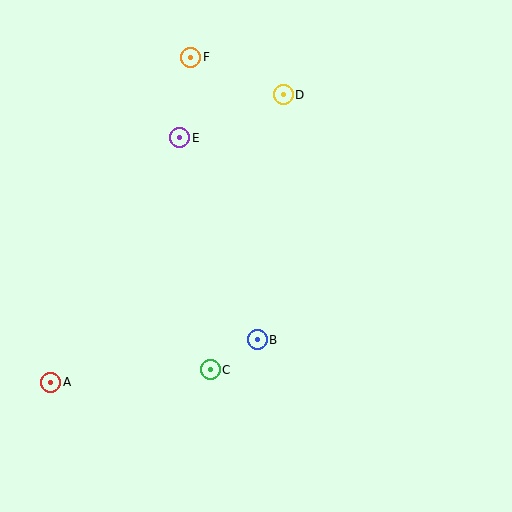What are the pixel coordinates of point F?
Point F is at (191, 57).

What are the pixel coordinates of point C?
Point C is at (210, 370).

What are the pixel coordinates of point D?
Point D is at (283, 95).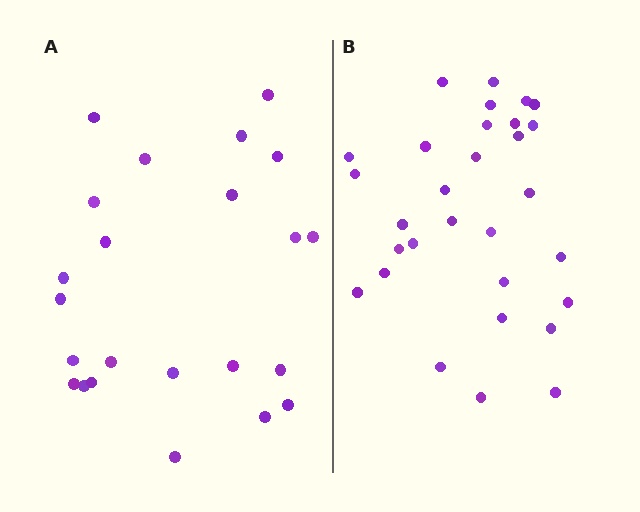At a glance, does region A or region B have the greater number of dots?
Region B (the right region) has more dots.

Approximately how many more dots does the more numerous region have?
Region B has roughly 8 or so more dots than region A.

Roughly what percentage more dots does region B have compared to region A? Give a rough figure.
About 30% more.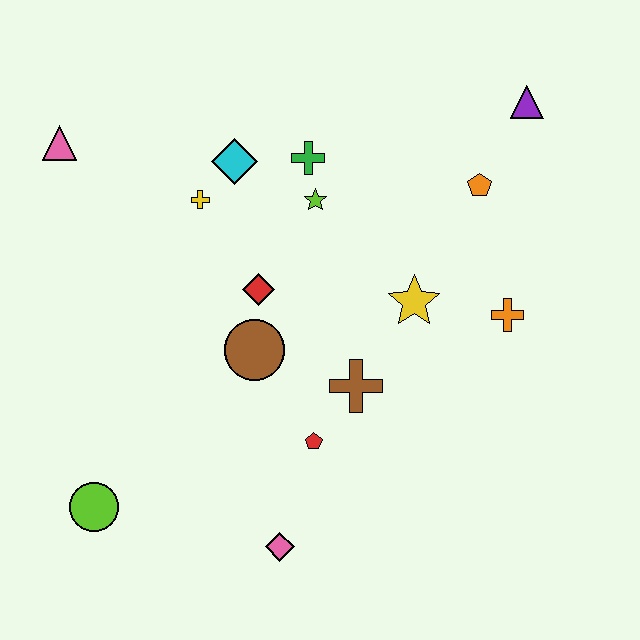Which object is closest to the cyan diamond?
The yellow cross is closest to the cyan diamond.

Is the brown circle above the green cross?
No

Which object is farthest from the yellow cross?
The pink diamond is farthest from the yellow cross.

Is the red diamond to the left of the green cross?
Yes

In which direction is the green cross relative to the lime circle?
The green cross is above the lime circle.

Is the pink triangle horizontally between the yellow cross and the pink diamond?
No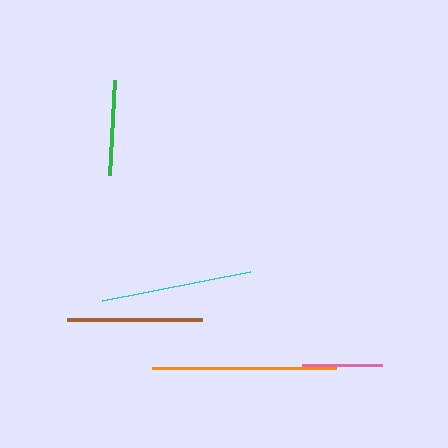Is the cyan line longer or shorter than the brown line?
The cyan line is longer than the brown line.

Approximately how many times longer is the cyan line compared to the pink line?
The cyan line is approximately 1.9 times the length of the pink line.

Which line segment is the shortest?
The pink line is the shortest at approximately 80 pixels.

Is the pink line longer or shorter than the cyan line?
The cyan line is longer than the pink line.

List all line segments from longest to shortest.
From longest to shortest: orange, cyan, brown, green, pink.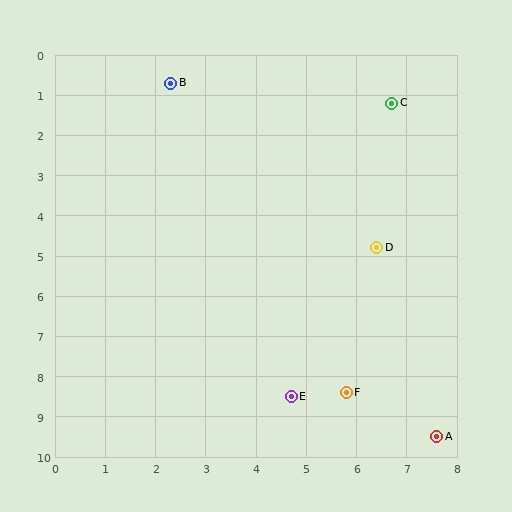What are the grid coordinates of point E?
Point E is at approximately (4.7, 8.5).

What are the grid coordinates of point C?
Point C is at approximately (6.7, 1.2).